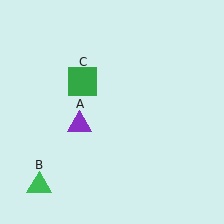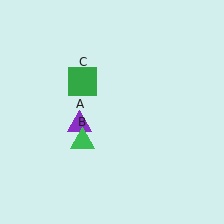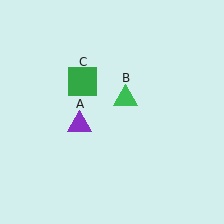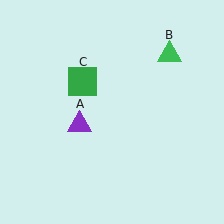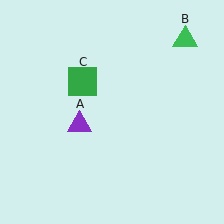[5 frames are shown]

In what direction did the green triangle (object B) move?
The green triangle (object B) moved up and to the right.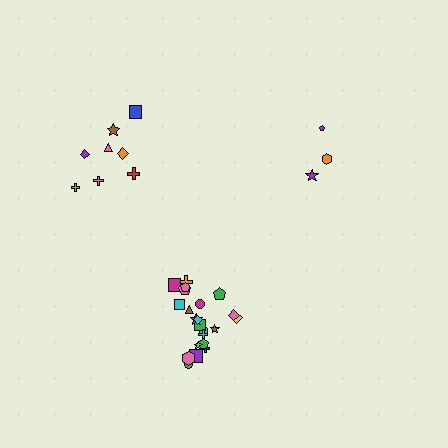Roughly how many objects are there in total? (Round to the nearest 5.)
Roughly 35 objects in total.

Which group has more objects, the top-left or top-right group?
The top-left group.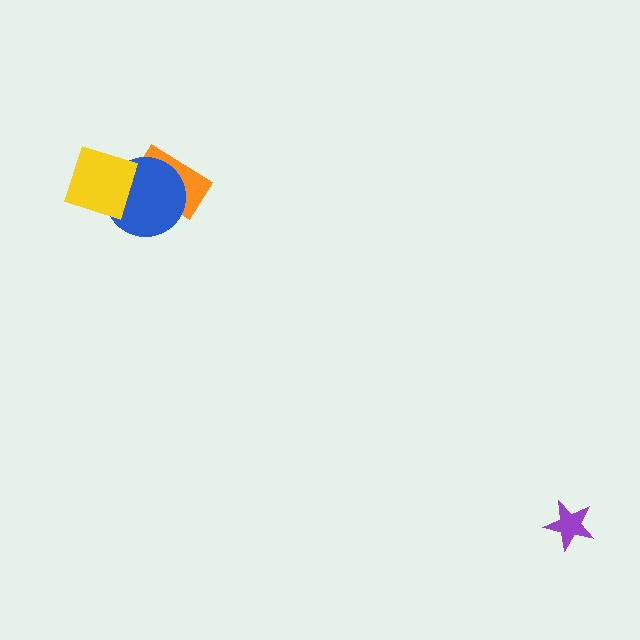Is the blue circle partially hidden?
Yes, it is partially covered by another shape.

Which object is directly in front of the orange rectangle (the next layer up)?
The blue circle is directly in front of the orange rectangle.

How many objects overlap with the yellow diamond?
2 objects overlap with the yellow diamond.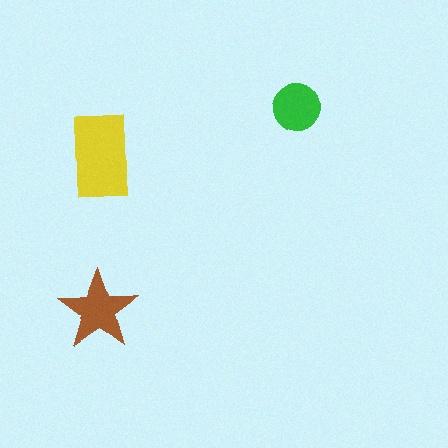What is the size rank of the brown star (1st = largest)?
2nd.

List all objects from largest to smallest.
The yellow rectangle, the brown star, the green circle.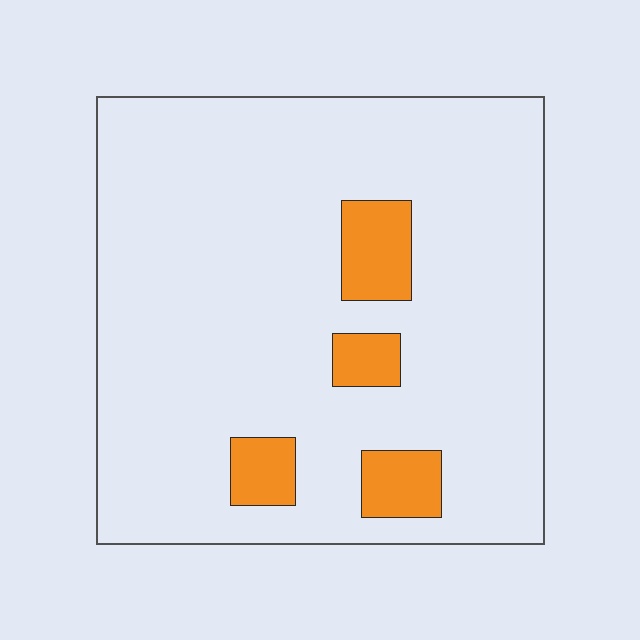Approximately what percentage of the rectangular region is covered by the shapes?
Approximately 10%.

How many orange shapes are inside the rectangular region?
4.